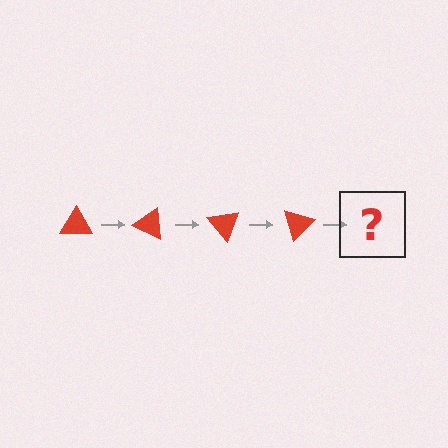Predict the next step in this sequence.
The next step is a red triangle rotated 100 degrees.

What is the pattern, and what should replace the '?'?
The pattern is that the triangle rotates 25 degrees each step. The '?' should be a red triangle rotated 100 degrees.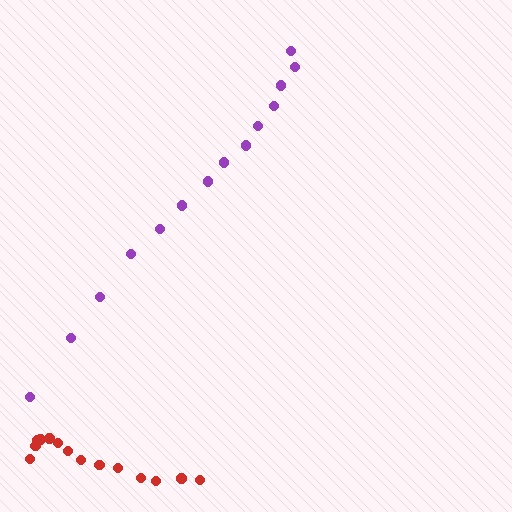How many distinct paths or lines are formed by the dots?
There are 2 distinct paths.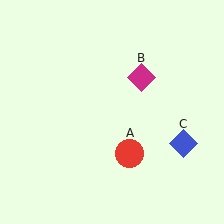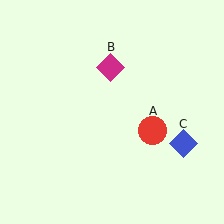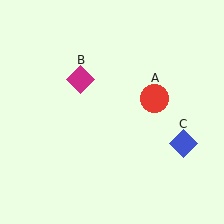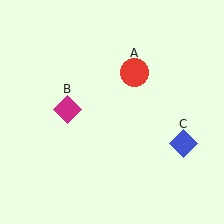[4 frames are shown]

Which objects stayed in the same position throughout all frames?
Blue diamond (object C) remained stationary.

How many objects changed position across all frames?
2 objects changed position: red circle (object A), magenta diamond (object B).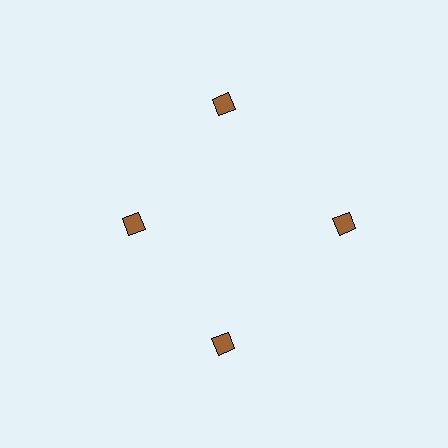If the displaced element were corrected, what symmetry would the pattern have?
It would have 4-fold rotational symmetry — the pattern would map onto itself every 90 degrees.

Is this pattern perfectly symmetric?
No. The 4 brown diamonds are arranged in a ring, but one element near the 9 o'clock position is pulled inward toward the center, breaking the 4-fold rotational symmetry.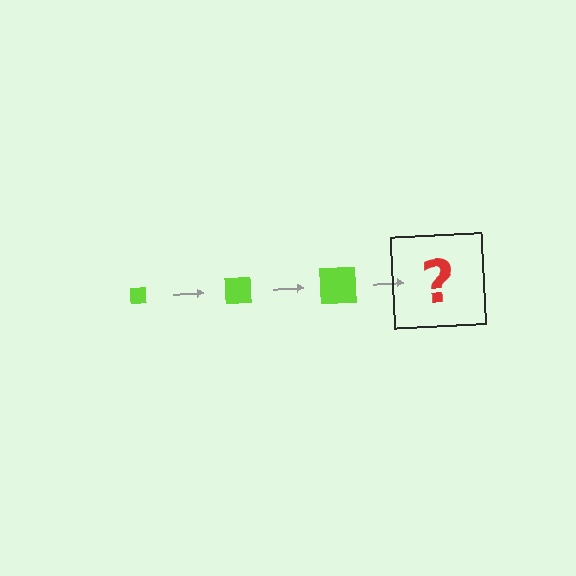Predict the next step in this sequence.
The next step is a lime square, larger than the previous one.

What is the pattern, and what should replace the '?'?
The pattern is that the square gets progressively larger each step. The '?' should be a lime square, larger than the previous one.